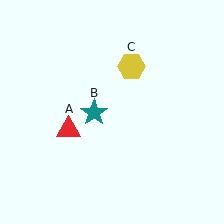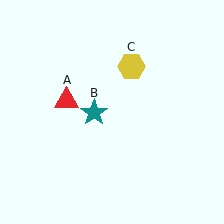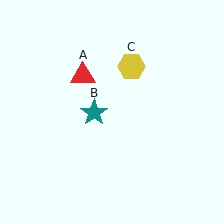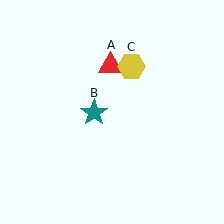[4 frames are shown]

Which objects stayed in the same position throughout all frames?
Teal star (object B) and yellow hexagon (object C) remained stationary.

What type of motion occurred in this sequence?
The red triangle (object A) rotated clockwise around the center of the scene.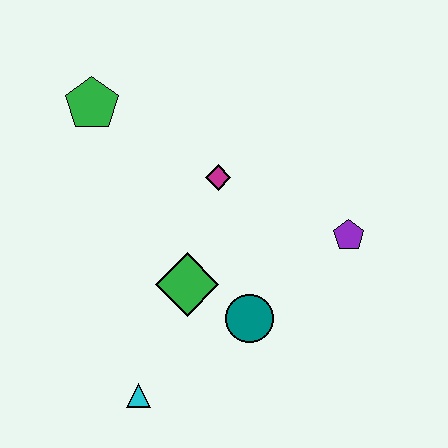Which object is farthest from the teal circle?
The green pentagon is farthest from the teal circle.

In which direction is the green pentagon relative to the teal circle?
The green pentagon is above the teal circle.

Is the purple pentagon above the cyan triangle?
Yes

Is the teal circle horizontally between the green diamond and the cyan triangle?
No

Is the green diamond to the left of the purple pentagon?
Yes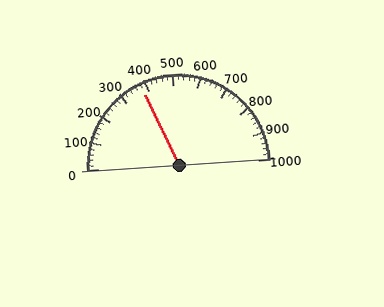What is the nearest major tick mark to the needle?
The nearest major tick mark is 400.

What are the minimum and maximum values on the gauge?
The gauge ranges from 0 to 1000.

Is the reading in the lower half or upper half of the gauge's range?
The reading is in the lower half of the range (0 to 1000).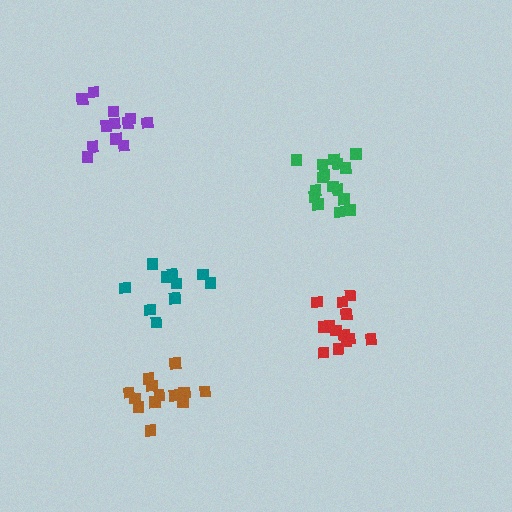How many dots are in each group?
Group 1: 16 dots, Group 2: 10 dots, Group 3: 14 dots, Group 4: 12 dots, Group 5: 13 dots (65 total).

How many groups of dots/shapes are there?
There are 5 groups.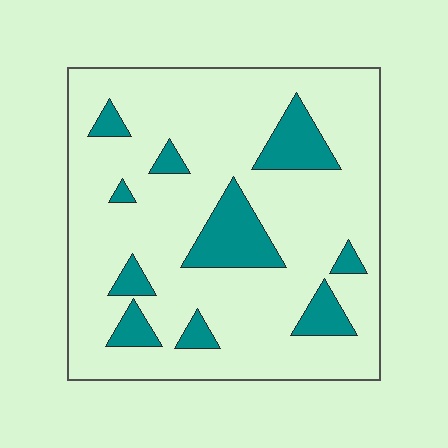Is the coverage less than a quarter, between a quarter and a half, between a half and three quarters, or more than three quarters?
Less than a quarter.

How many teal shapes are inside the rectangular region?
10.